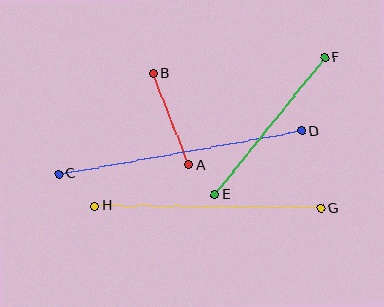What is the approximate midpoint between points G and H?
The midpoint is at approximately (208, 207) pixels.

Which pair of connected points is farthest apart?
Points C and D are farthest apart.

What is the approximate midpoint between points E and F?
The midpoint is at approximately (270, 126) pixels.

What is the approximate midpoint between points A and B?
The midpoint is at approximately (171, 119) pixels.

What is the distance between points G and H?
The distance is approximately 225 pixels.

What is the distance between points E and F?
The distance is approximately 176 pixels.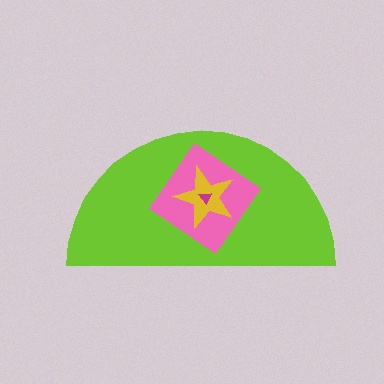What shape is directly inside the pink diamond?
The yellow star.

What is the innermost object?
The magenta triangle.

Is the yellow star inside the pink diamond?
Yes.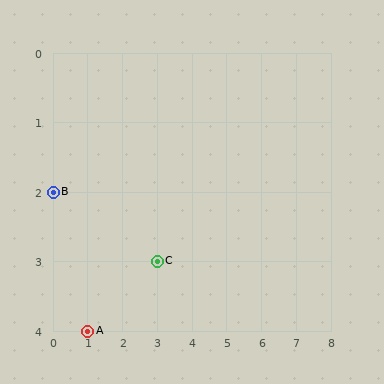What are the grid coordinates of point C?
Point C is at grid coordinates (3, 3).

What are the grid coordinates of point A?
Point A is at grid coordinates (1, 4).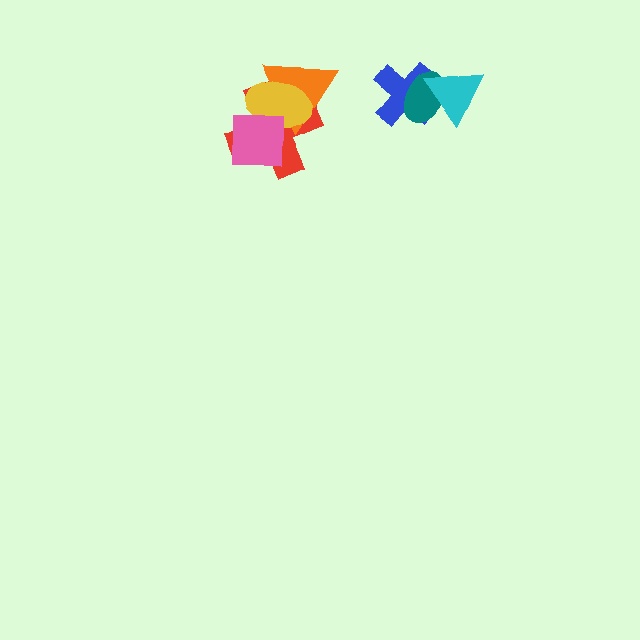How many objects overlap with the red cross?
3 objects overlap with the red cross.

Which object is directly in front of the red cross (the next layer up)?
The orange triangle is directly in front of the red cross.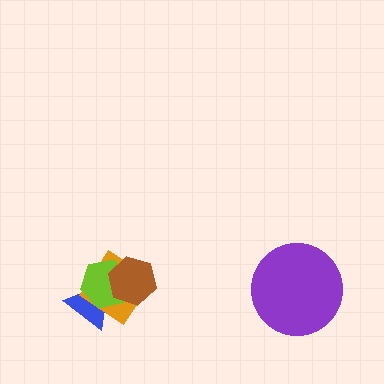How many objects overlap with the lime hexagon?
3 objects overlap with the lime hexagon.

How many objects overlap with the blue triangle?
3 objects overlap with the blue triangle.